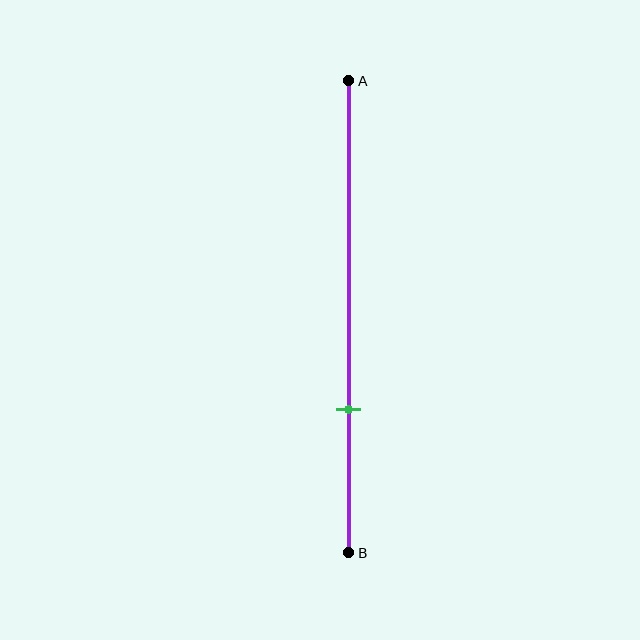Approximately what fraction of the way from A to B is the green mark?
The green mark is approximately 70% of the way from A to B.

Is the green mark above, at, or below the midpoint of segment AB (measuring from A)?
The green mark is below the midpoint of segment AB.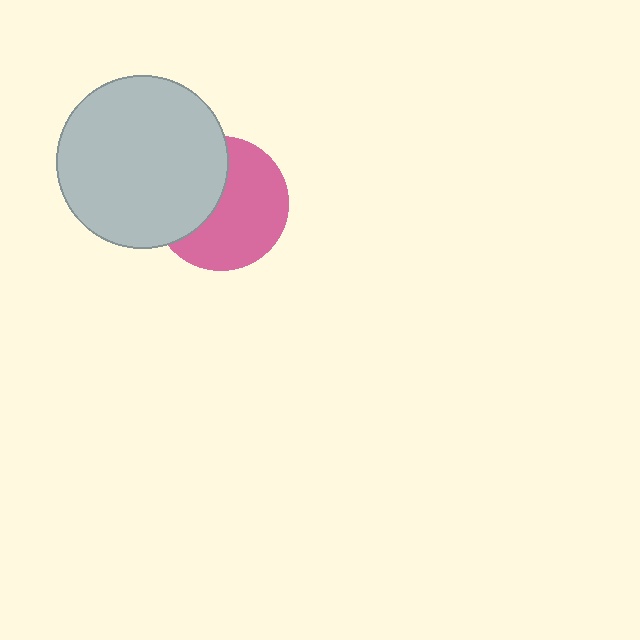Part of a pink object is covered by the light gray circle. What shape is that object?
It is a circle.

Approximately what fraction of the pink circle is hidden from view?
Roughly 40% of the pink circle is hidden behind the light gray circle.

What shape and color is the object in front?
The object in front is a light gray circle.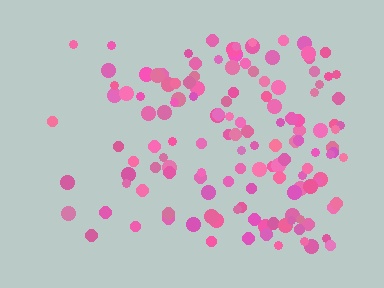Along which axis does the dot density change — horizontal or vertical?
Horizontal.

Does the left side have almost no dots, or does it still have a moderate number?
Still a moderate number, just noticeably fewer than the right.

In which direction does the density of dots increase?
From left to right, with the right side densest.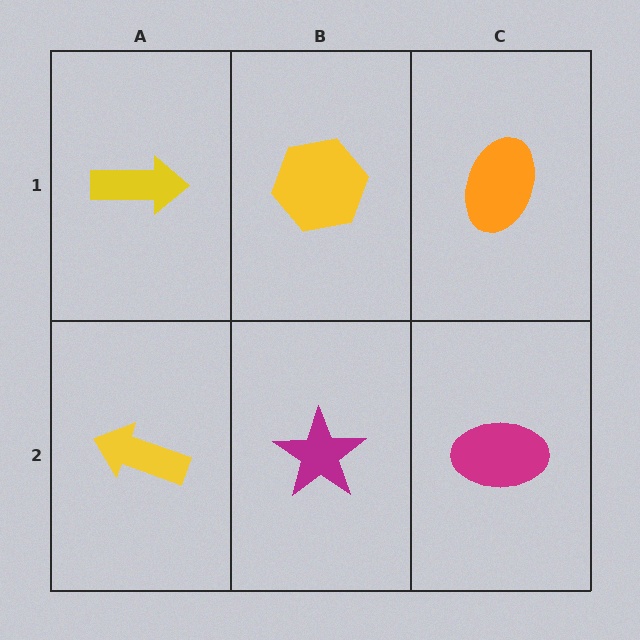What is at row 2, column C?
A magenta ellipse.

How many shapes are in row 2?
3 shapes.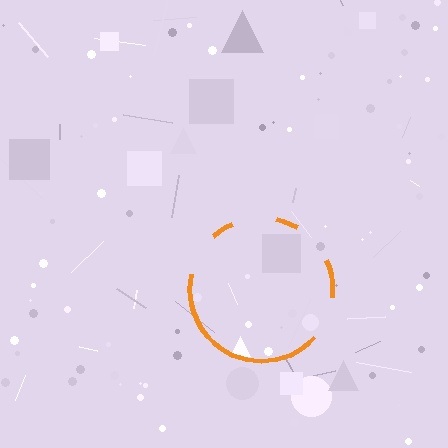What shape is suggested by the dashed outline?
The dashed outline suggests a circle.